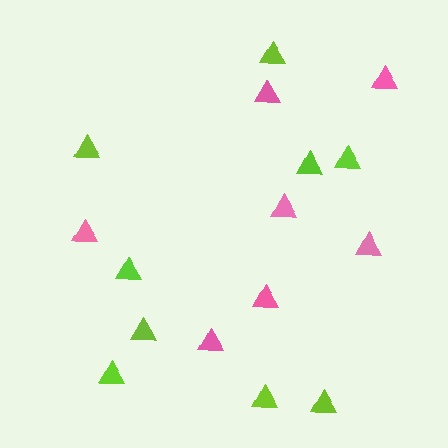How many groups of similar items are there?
There are 2 groups: one group of pink triangles (7) and one group of lime triangles (9).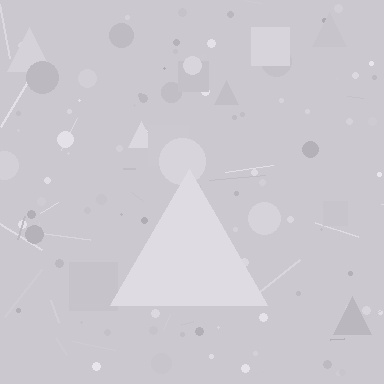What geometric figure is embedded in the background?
A triangle is embedded in the background.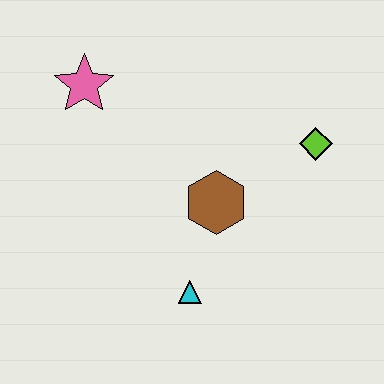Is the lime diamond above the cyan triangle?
Yes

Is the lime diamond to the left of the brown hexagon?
No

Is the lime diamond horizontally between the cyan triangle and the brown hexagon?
No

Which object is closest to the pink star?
The brown hexagon is closest to the pink star.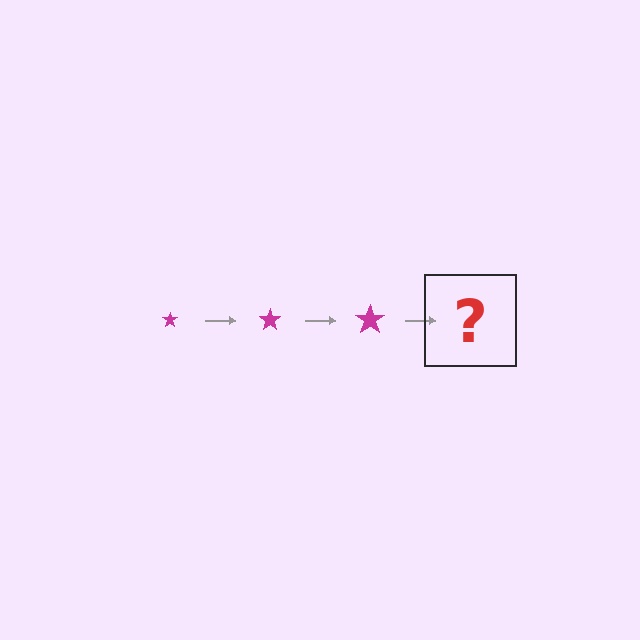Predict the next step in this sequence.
The next step is a magenta star, larger than the previous one.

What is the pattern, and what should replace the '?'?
The pattern is that the star gets progressively larger each step. The '?' should be a magenta star, larger than the previous one.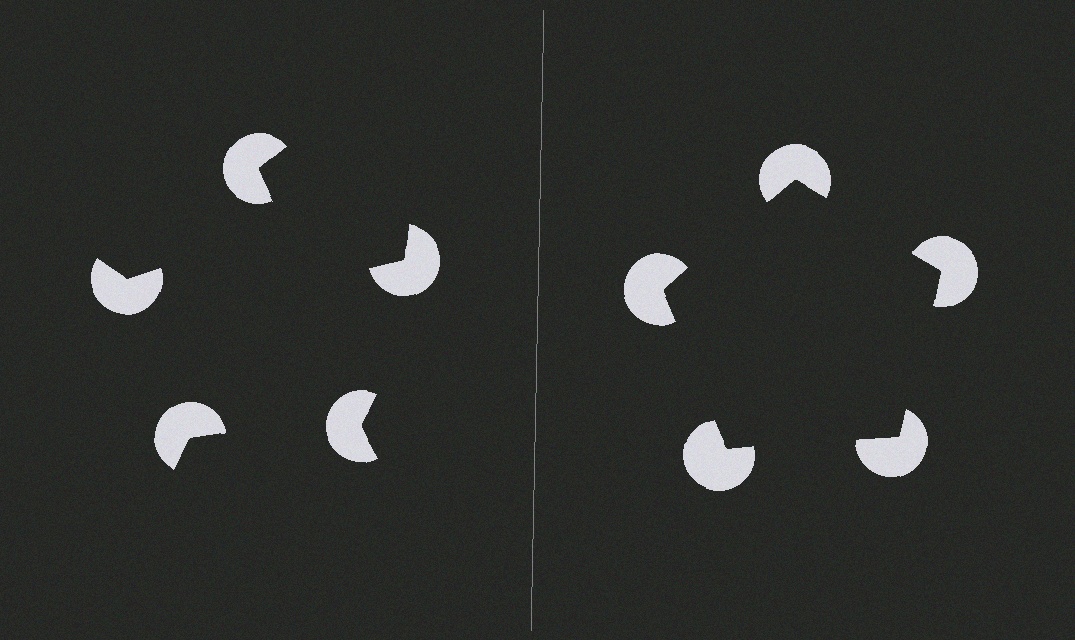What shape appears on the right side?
An illusory pentagon.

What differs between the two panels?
The pac-man discs are positioned identically on both sides; only the wedge orientations differ. On the right they align to a pentagon; on the left they are misaligned.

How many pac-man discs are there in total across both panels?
10 — 5 on each side.